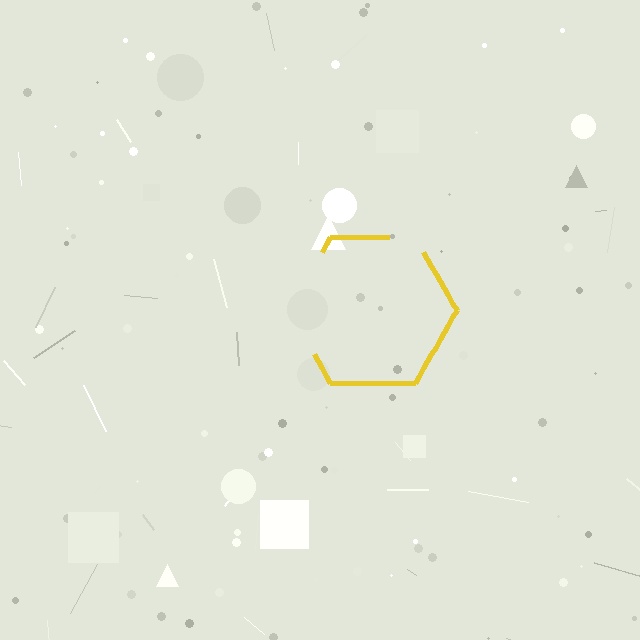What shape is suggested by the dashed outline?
The dashed outline suggests a hexagon.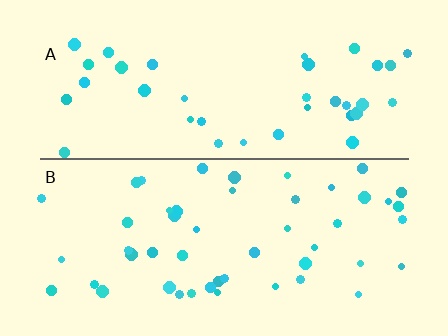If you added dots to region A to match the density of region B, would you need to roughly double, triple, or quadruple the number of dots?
Approximately double.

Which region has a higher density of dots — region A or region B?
B (the bottom).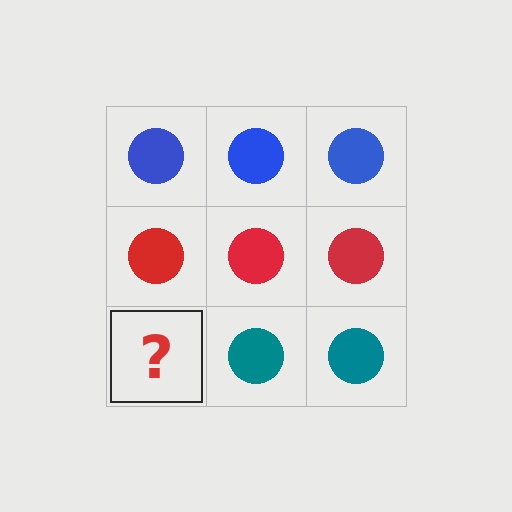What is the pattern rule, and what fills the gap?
The rule is that each row has a consistent color. The gap should be filled with a teal circle.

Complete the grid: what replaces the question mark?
The question mark should be replaced with a teal circle.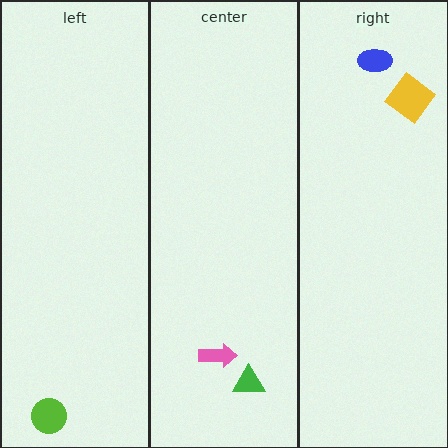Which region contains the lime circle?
The left region.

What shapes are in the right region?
The yellow diamond, the blue ellipse.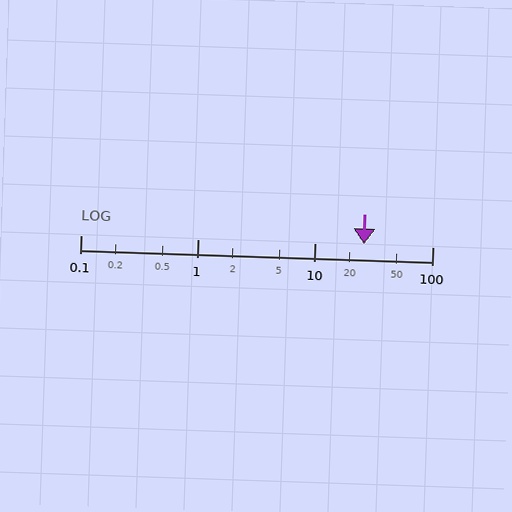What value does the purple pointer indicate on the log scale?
The pointer indicates approximately 26.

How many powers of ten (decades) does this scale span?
The scale spans 3 decades, from 0.1 to 100.